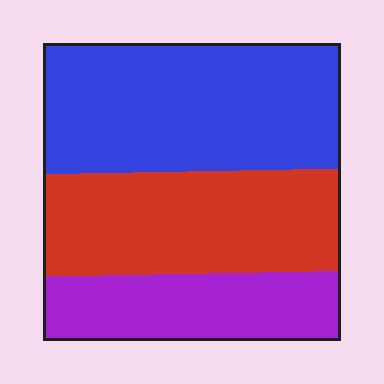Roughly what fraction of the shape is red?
Red takes up about one third (1/3) of the shape.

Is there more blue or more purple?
Blue.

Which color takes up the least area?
Purple, at roughly 25%.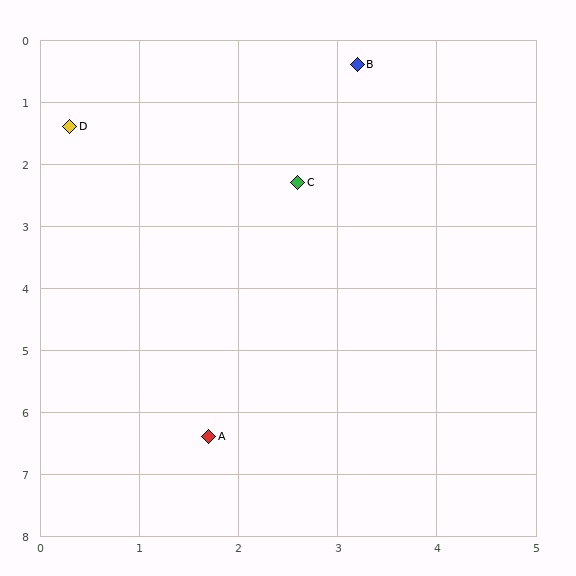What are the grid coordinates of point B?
Point B is at approximately (3.2, 0.4).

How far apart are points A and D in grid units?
Points A and D are about 5.2 grid units apart.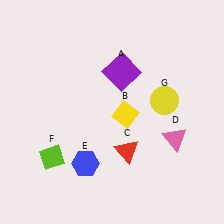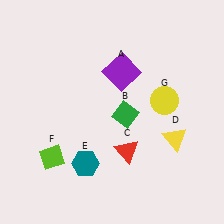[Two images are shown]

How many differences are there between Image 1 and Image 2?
There are 3 differences between the two images.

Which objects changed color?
B changed from yellow to green. D changed from pink to yellow. E changed from blue to teal.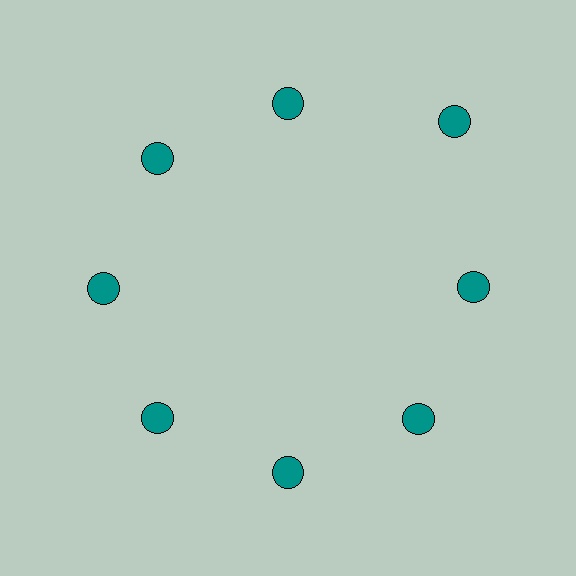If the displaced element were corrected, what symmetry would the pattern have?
It would have 8-fold rotational symmetry — the pattern would map onto itself every 45 degrees.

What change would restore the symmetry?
The symmetry would be restored by moving it inward, back onto the ring so that all 8 circles sit at equal angles and equal distance from the center.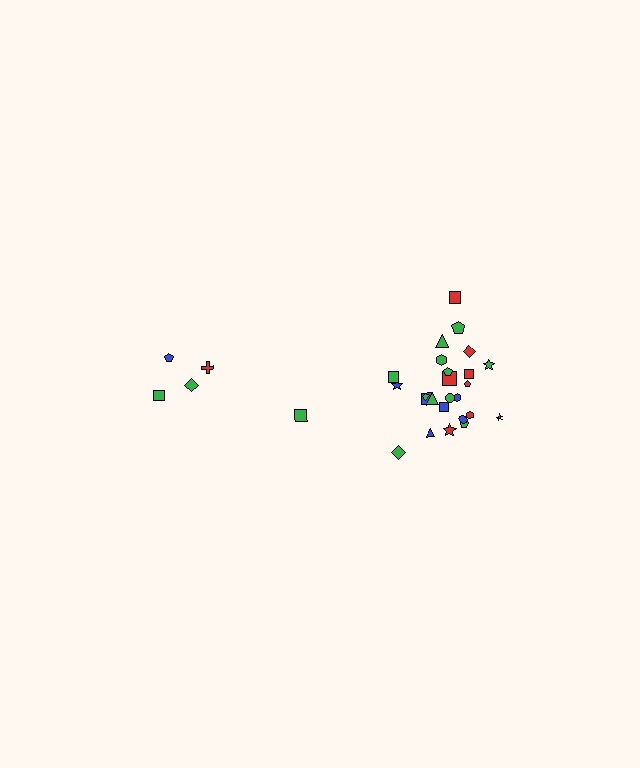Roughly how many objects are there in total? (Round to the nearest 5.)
Roughly 30 objects in total.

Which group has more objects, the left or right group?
The right group.